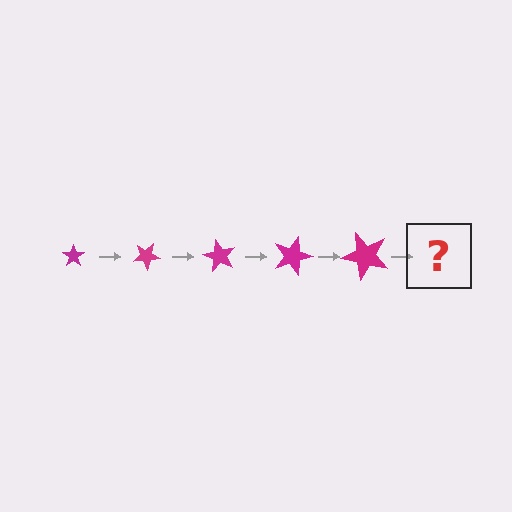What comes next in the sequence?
The next element should be a star, larger than the previous one and rotated 150 degrees from the start.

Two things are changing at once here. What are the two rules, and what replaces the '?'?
The two rules are that the star grows larger each step and it rotates 30 degrees each step. The '?' should be a star, larger than the previous one and rotated 150 degrees from the start.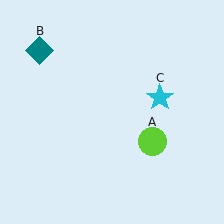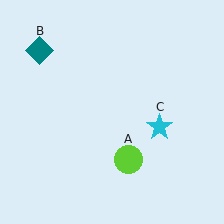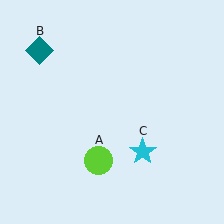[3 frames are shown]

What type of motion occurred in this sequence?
The lime circle (object A), cyan star (object C) rotated clockwise around the center of the scene.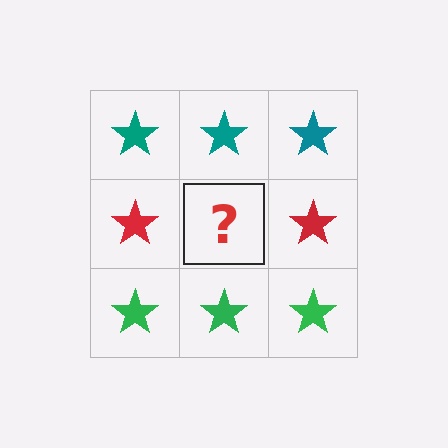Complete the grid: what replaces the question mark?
The question mark should be replaced with a red star.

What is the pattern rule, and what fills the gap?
The rule is that each row has a consistent color. The gap should be filled with a red star.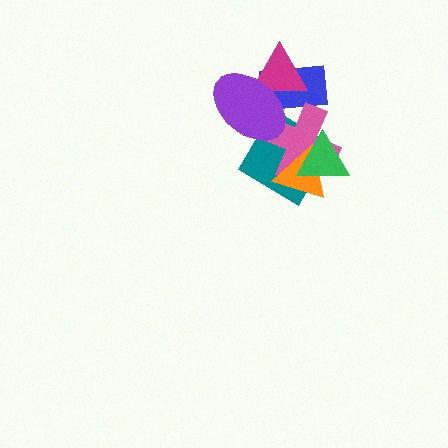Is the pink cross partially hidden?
Yes, it is partially covered by another shape.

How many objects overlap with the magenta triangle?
2 objects overlap with the magenta triangle.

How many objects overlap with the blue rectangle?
3 objects overlap with the blue rectangle.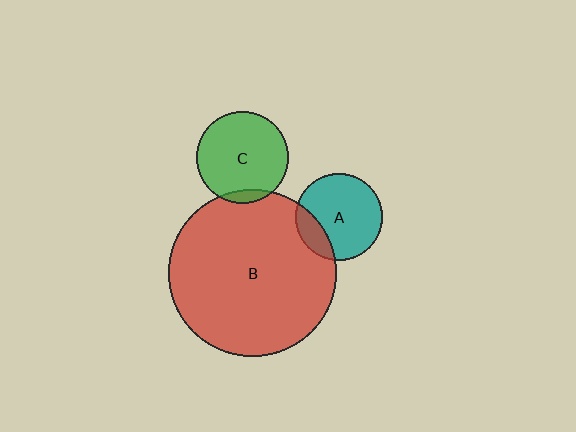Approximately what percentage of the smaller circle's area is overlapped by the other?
Approximately 10%.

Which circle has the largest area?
Circle B (red).